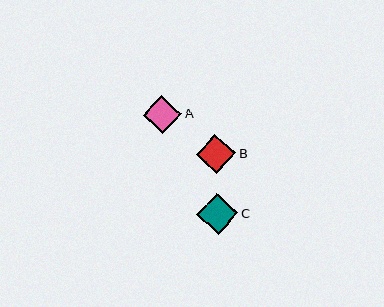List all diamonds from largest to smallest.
From largest to smallest: C, B, A.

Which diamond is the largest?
Diamond C is the largest with a size of approximately 41 pixels.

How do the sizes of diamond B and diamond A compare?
Diamond B and diamond A are approximately the same size.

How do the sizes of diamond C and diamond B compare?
Diamond C and diamond B are approximately the same size.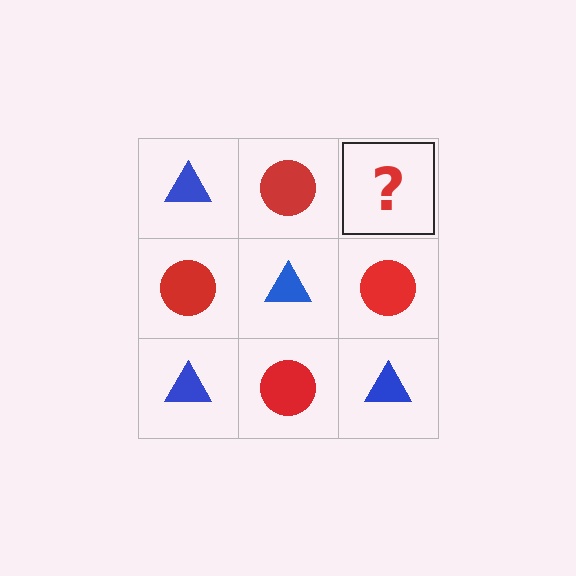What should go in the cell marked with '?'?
The missing cell should contain a blue triangle.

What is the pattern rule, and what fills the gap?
The rule is that it alternates blue triangle and red circle in a checkerboard pattern. The gap should be filled with a blue triangle.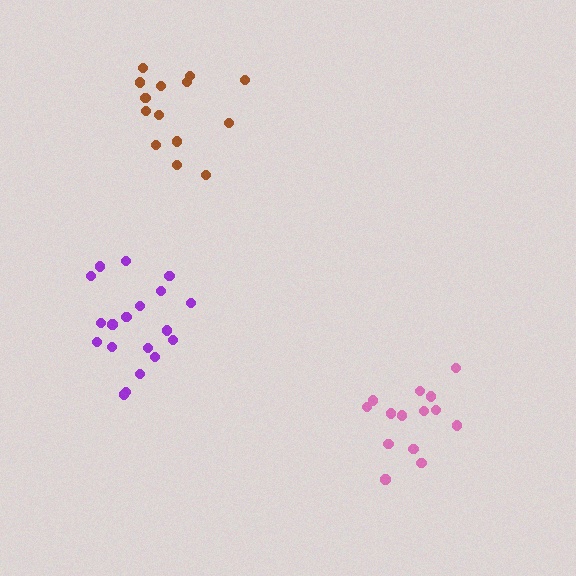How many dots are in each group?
Group 1: 19 dots, Group 2: 14 dots, Group 3: 14 dots (47 total).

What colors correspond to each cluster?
The clusters are colored: purple, pink, brown.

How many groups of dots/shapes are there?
There are 3 groups.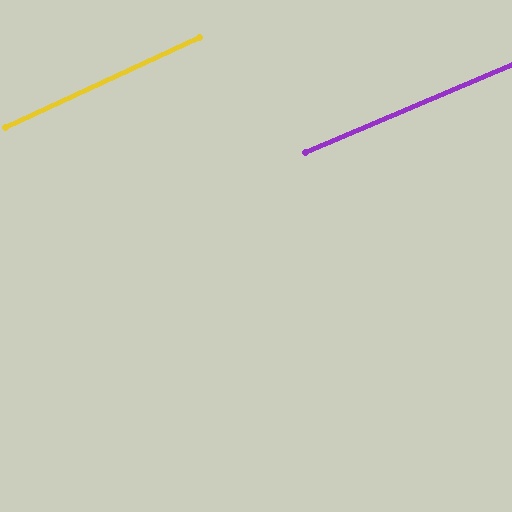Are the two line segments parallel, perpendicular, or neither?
Parallel — their directions differ by only 1.8°.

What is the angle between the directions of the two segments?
Approximately 2 degrees.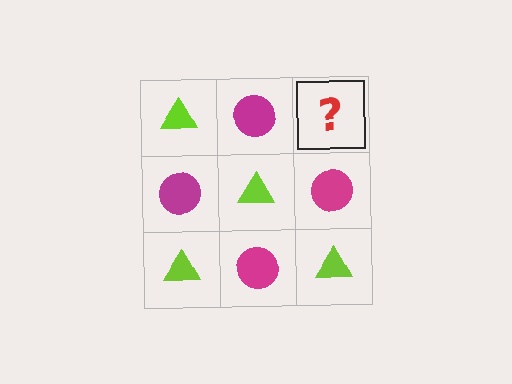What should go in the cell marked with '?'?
The missing cell should contain a lime triangle.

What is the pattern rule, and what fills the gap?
The rule is that it alternates lime triangle and magenta circle in a checkerboard pattern. The gap should be filled with a lime triangle.